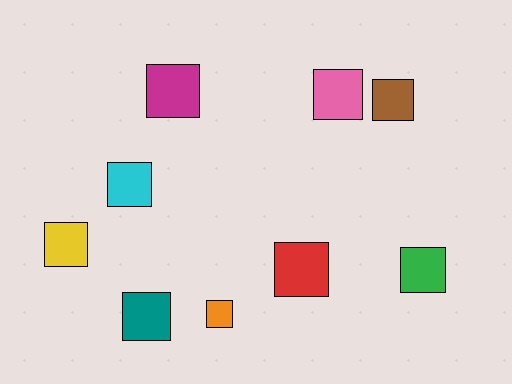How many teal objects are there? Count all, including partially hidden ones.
There is 1 teal object.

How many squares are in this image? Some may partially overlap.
There are 9 squares.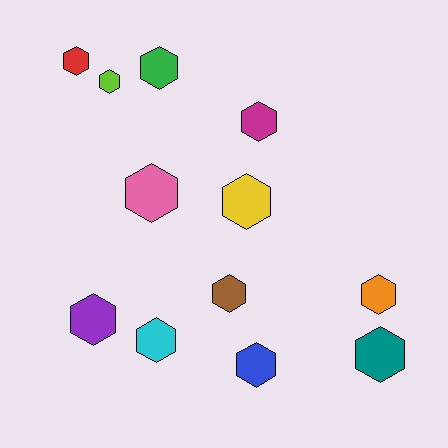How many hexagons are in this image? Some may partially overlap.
There are 12 hexagons.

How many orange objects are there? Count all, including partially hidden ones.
There is 1 orange object.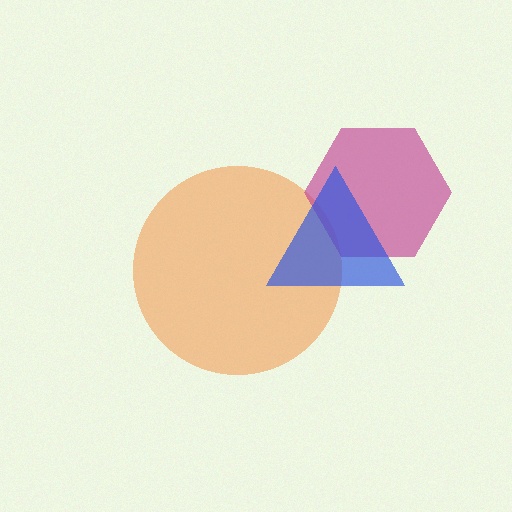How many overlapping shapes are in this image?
There are 3 overlapping shapes in the image.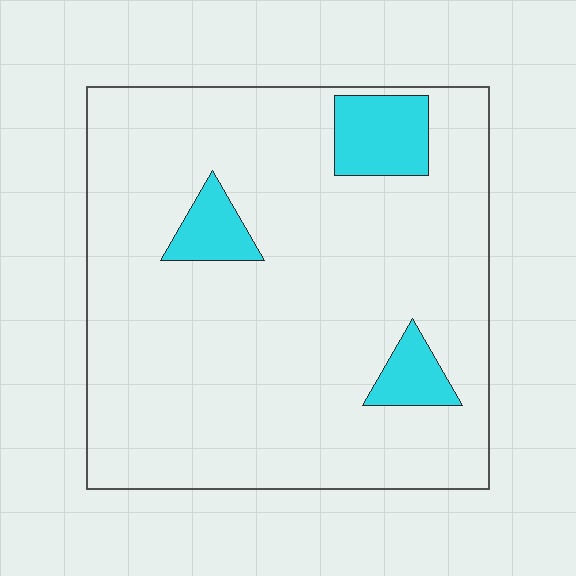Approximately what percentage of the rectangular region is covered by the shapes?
Approximately 10%.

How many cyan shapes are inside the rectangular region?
3.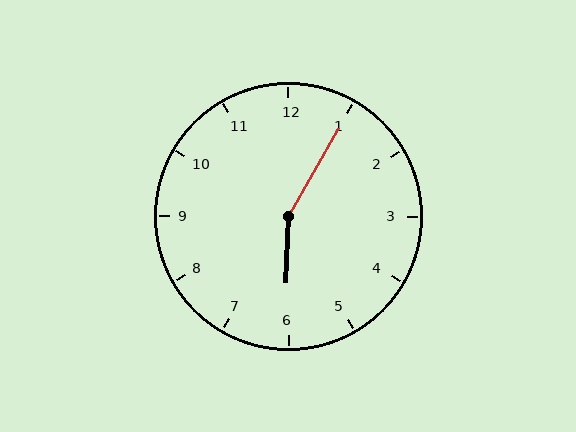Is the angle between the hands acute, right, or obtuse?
It is obtuse.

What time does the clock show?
6:05.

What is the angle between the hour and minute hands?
Approximately 152 degrees.